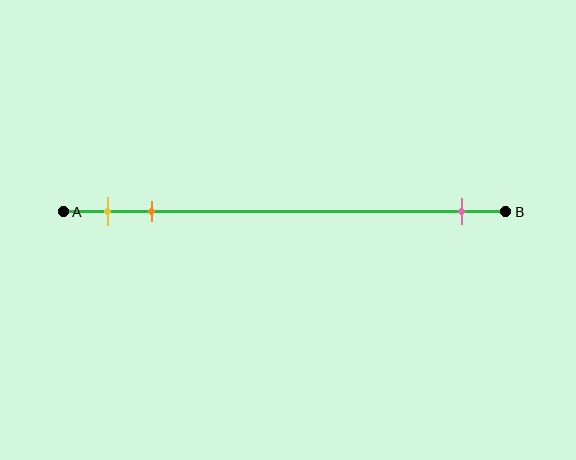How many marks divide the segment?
There are 3 marks dividing the segment.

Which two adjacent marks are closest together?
The yellow and orange marks are the closest adjacent pair.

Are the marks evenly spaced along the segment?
No, the marks are not evenly spaced.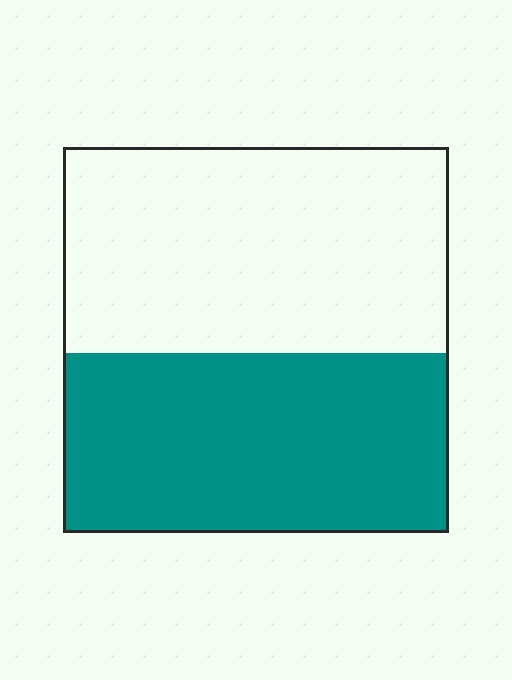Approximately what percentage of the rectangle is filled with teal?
Approximately 45%.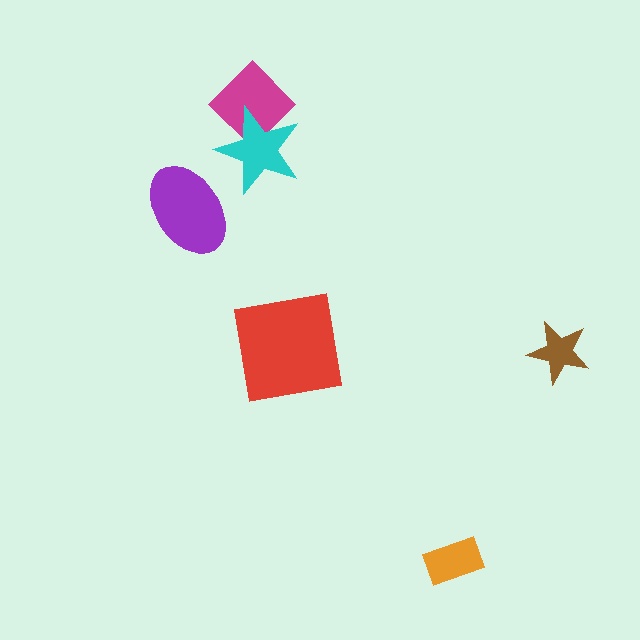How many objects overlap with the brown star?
0 objects overlap with the brown star.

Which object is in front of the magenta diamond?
The cyan star is in front of the magenta diamond.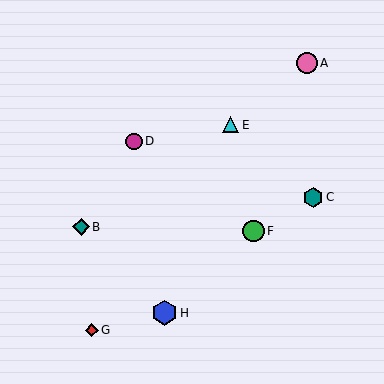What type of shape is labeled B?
Shape B is a teal diamond.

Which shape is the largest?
The blue hexagon (labeled H) is the largest.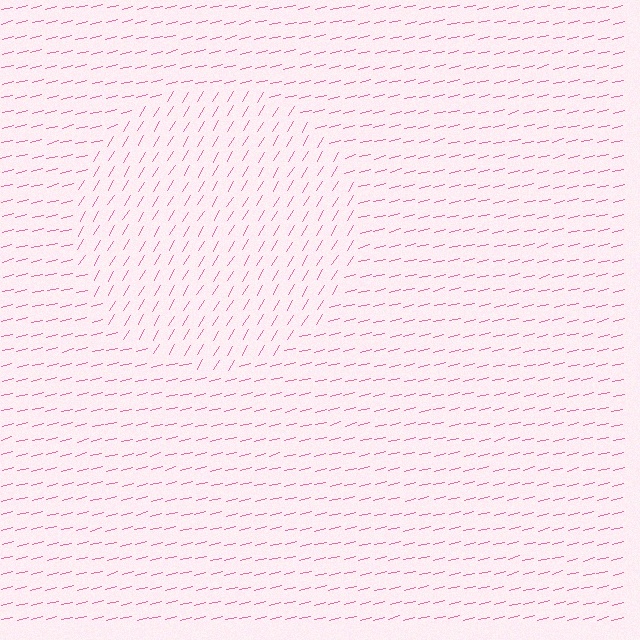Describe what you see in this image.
The image is filled with small pink line segments. A circle region in the image has lines oriented differently from the surrounding lines, creating a visible texture boundary.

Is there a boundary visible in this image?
Yes, there is a texture boundary formed by a change in line orientation.